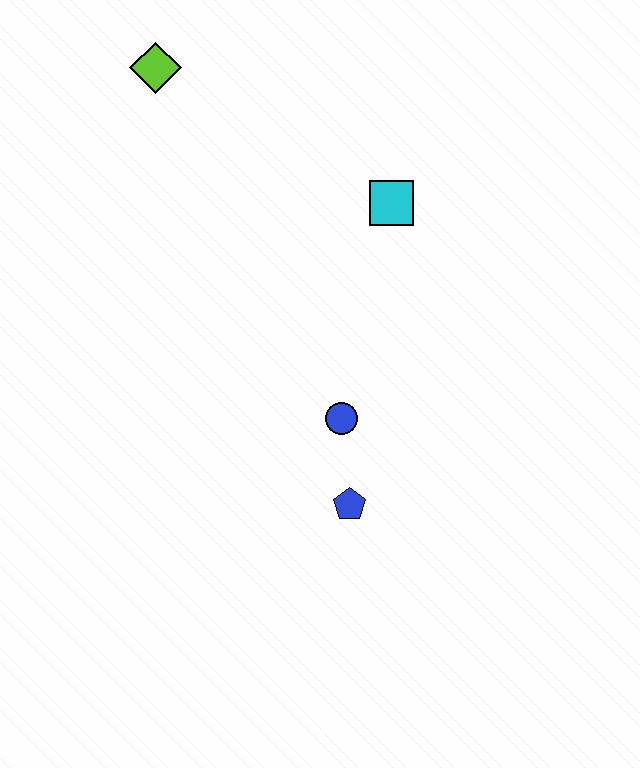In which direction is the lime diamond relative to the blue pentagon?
The lime diamond is above the blue pentagon.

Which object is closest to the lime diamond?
The cyan square is closest to the lime diamond.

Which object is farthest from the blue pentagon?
The lime diamond is farthest from the blue pentagon.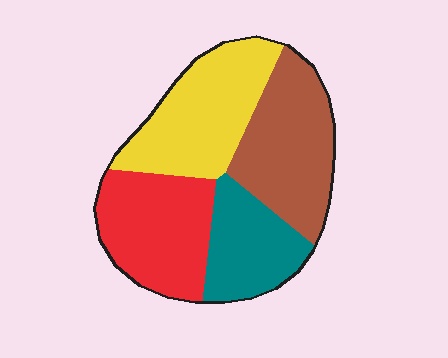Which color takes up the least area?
Teal, at roughly 20%.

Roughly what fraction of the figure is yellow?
Yellow takes up about one quarter (1/4) of the figure.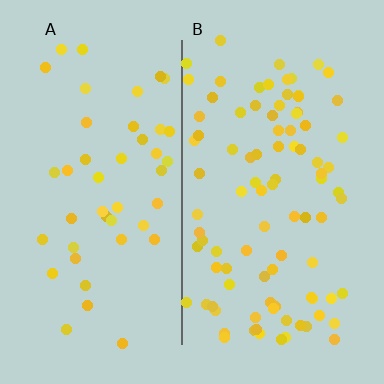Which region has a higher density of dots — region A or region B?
B (the right).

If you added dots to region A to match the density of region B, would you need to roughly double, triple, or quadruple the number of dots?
Approximately double.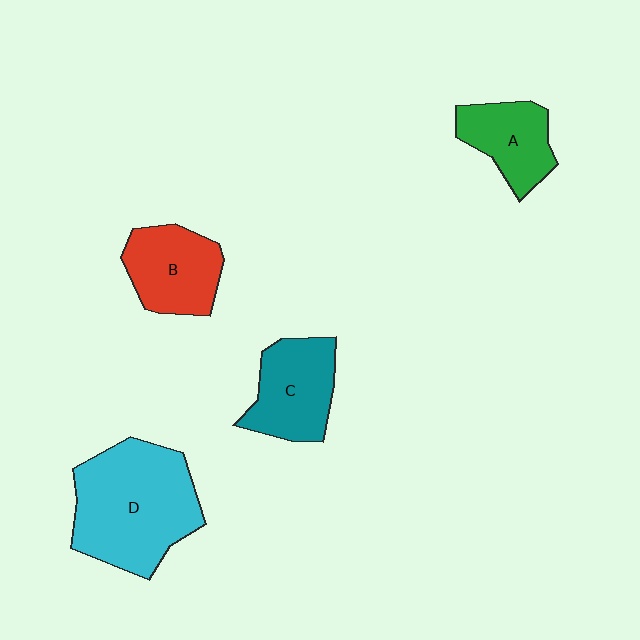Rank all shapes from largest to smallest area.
From largest to smallest: D (cyan), C (teal), B (red), A (green).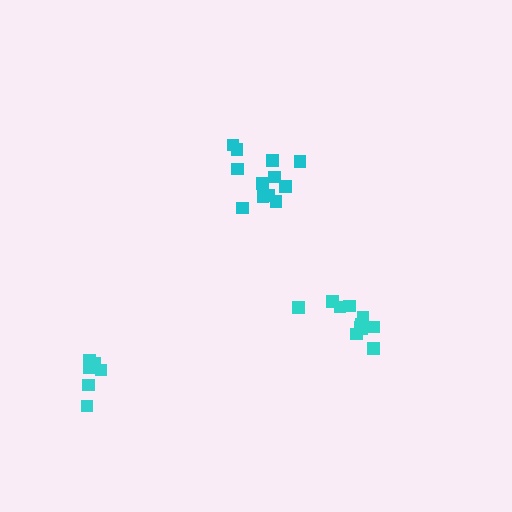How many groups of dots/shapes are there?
There are 3 groups.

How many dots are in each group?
Group 1: 12 dots, Group 2: 11 dots, Group 3: 6 dots (29 total).